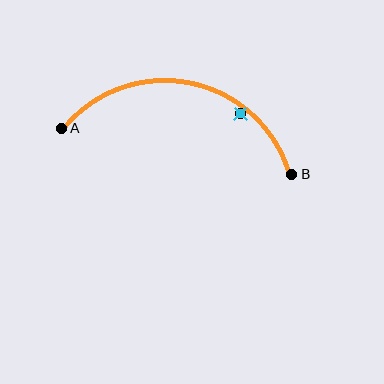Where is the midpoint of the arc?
The arc midpoint is the point on the curve farthest from the straight line joining A and B. It sits above that line.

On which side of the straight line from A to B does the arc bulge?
The arc bulges above the straight line connecting A and B.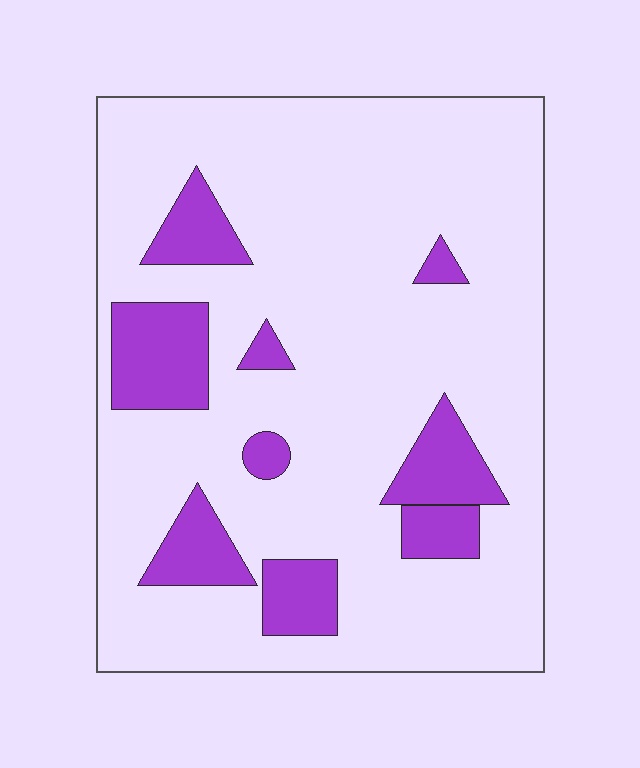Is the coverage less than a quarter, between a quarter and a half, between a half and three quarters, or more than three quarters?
Less than a quarter.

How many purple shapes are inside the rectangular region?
9.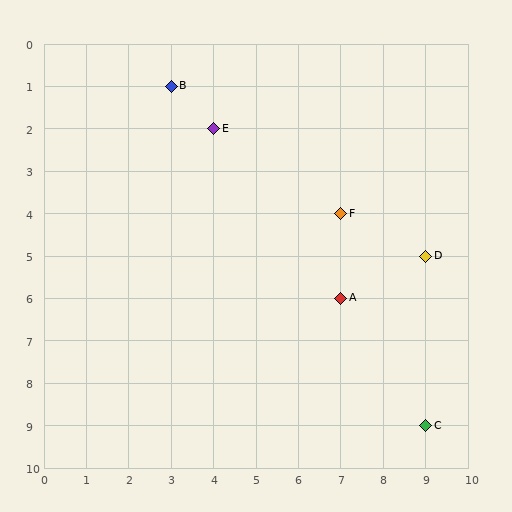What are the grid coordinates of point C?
Point C is at grid coordinates (9, 9).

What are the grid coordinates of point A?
Point A is at grid coordinates (7, 6).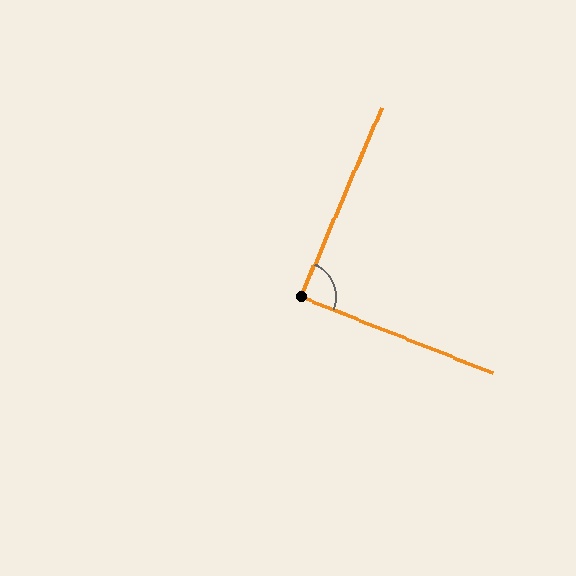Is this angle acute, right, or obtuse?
It is approximately a right angle.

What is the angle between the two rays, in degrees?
Approximately 89 degrees.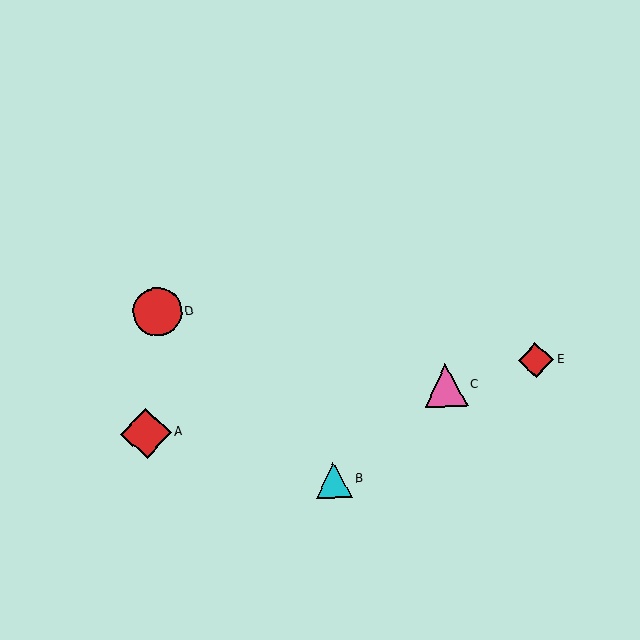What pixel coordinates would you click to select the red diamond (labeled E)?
Click at (536, 360) to select the red diamond E.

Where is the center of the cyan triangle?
The center of the cyan triangle is at (334, 480).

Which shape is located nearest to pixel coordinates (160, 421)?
The red diamond (labeled A) at (146, 433) is nearest to that location.